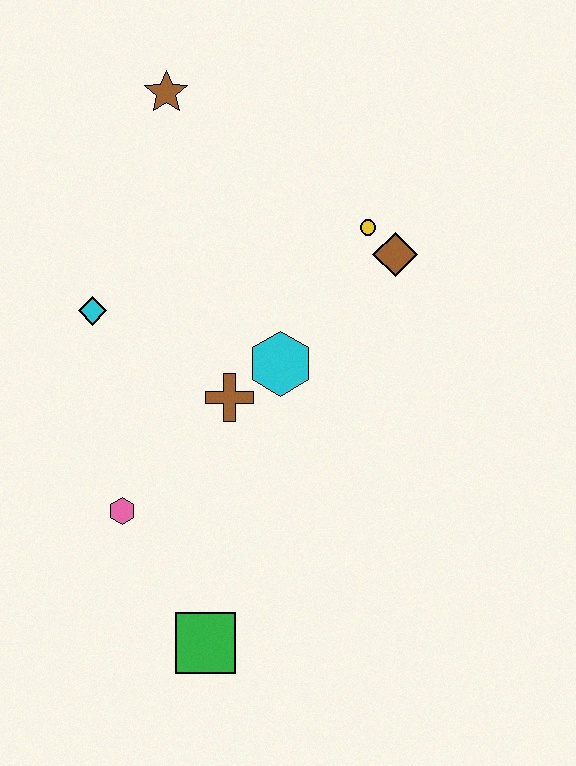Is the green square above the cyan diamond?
No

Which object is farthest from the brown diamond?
The green square is farthest from the brown diamond.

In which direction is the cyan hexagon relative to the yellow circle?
The cyan hexagon is below the yellow circle.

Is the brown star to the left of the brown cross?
Yes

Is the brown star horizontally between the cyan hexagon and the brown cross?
No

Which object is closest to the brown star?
The cyan diamond is closest to the brown star.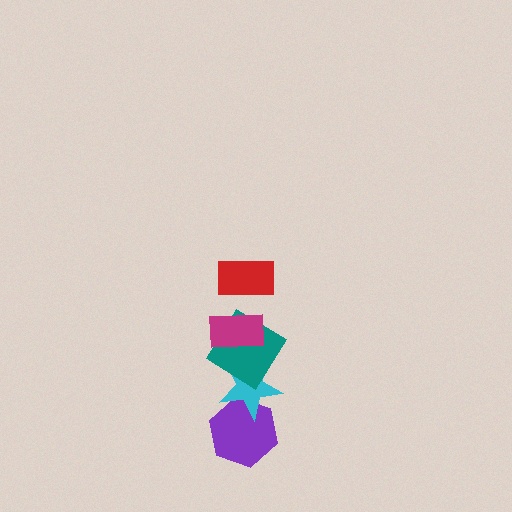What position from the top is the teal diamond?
The teal diamond is 3rd from the top.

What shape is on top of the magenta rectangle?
The red rectangle is on top of the magenta rectangle.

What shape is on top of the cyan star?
The teal diamond is on top of the cyan star.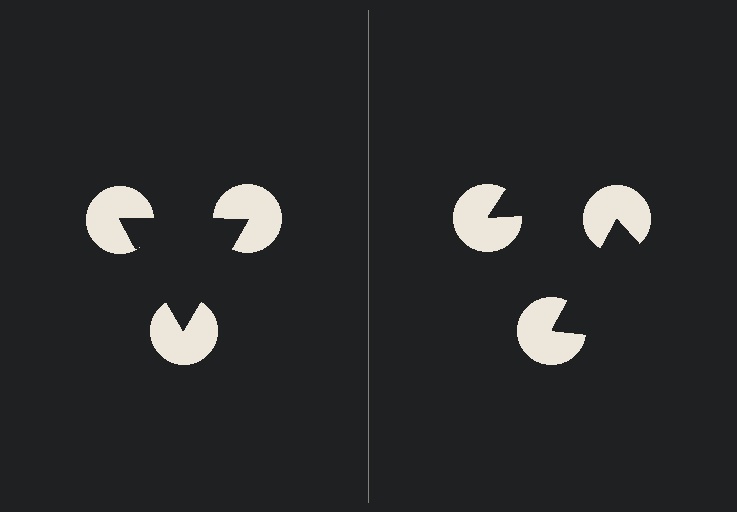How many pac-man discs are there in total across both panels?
6 — 3 on each side.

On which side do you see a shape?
An illusory triangle appears on the left side. On the right side the wedge cuts are rotated, so no coherent shape forms.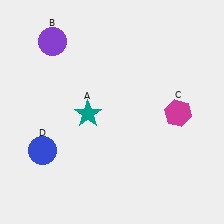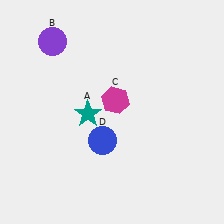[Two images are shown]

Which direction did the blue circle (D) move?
The blue circle (D) moved right.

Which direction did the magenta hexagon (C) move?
The magenta hexagon (C) moved left.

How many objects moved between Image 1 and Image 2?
2 objects moved between the two images.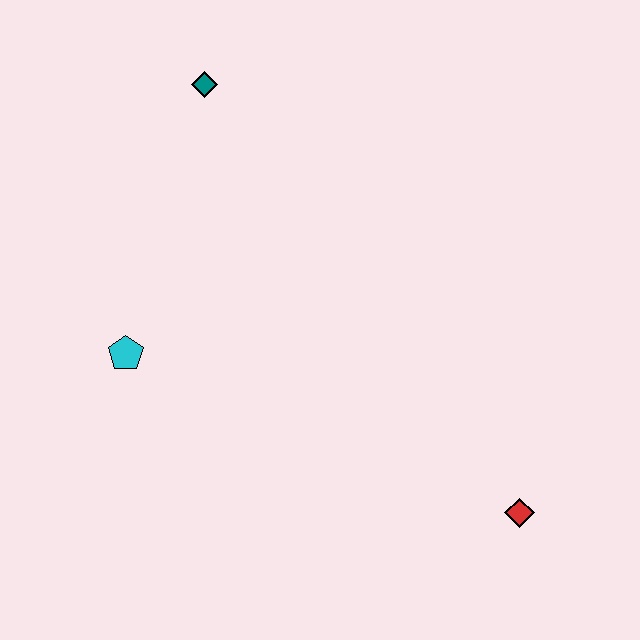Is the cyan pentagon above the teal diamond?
No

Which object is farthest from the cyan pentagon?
The red diamond is farthest from the cyan pentagon.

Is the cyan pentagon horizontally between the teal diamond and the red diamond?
No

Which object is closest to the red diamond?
The cyan pentagon is closest to the red diamond.